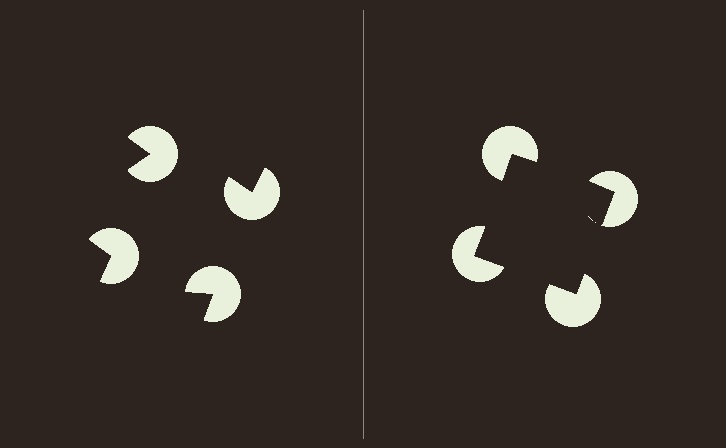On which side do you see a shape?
An illusory square appears on the right side. On the left side the wedge cuts are rotated, so no coherent shape forms.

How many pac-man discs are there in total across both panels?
8 — 4 on each side.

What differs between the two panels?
The pac-man discs are positioned identically on both sides; only the wedge orientations differ. On the right they align to a square; on the left they are misaligned.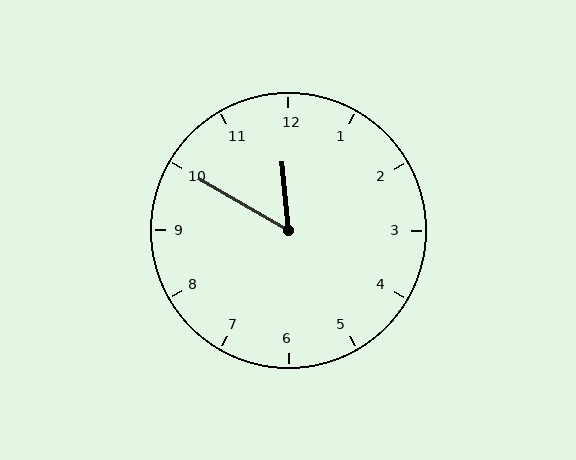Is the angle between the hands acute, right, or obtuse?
It is acute.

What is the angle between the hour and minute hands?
Approximately 55 degrees.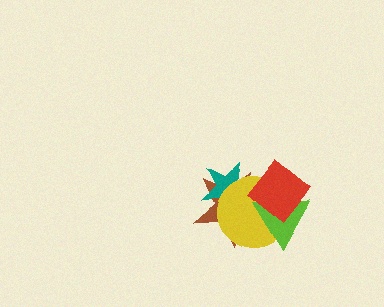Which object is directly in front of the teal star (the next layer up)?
The yellow circle is directly in front of the teal star.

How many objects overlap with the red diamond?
4 objects overlap with the red diamond.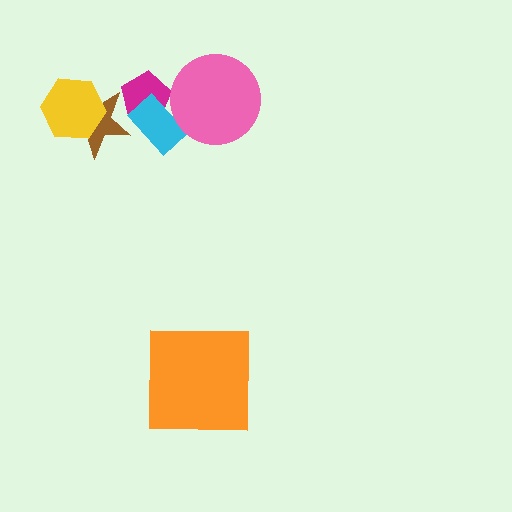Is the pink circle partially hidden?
No, no other shape covers it.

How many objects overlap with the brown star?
2 objects overlap with the brown star.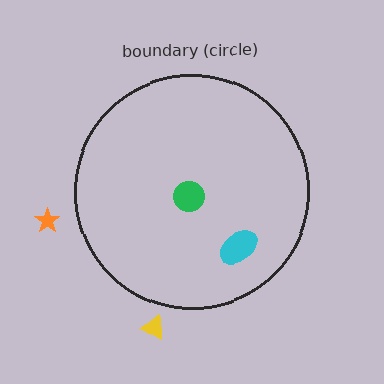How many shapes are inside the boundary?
2 inside, 2 outside.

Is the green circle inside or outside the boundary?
Inside.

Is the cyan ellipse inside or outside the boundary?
Inside.